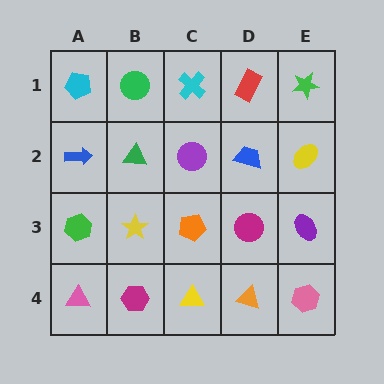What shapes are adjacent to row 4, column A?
A green hexagon (row 3, column A), a magenta hexagon (row 4, column B).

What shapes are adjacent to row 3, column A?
A blue arrow (row 2, column A), a pink triangle (row 4, column A), a yellow star (row 3, column B).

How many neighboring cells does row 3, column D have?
4.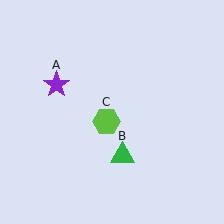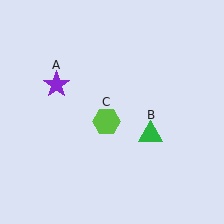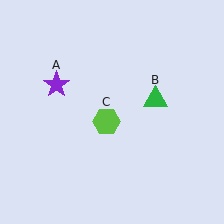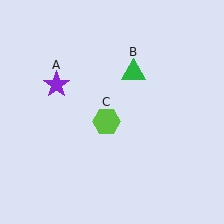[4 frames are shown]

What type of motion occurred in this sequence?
The green triangle (object B) rotated counterclockwise around the center of the scene.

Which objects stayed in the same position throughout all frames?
Purple star (object A) and lime hexagon (object C) remained stationary.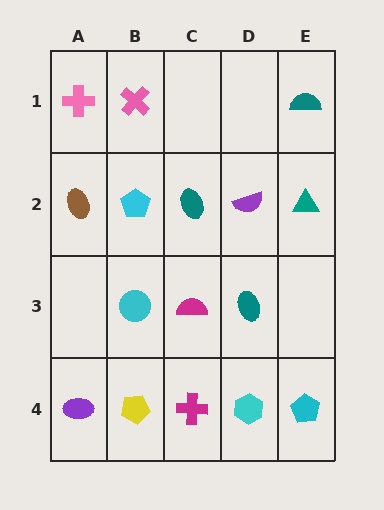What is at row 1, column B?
A pink cross.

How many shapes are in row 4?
5 shapes.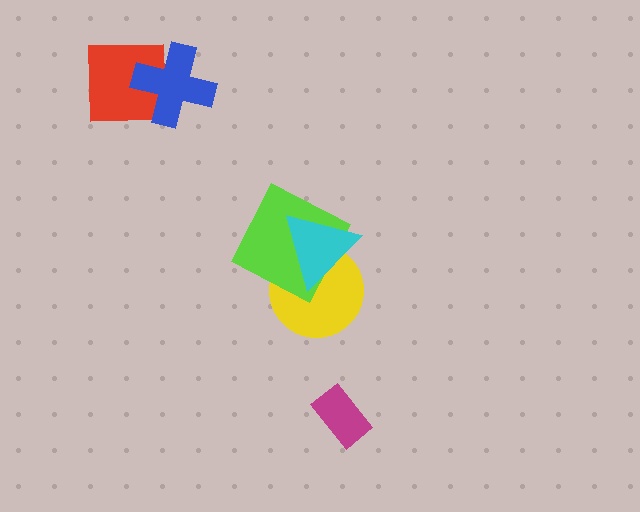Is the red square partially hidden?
Yes, it is partially covered by another shape.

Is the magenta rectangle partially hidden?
No, no other shape covers it.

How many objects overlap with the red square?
1 object overlaps with the red square.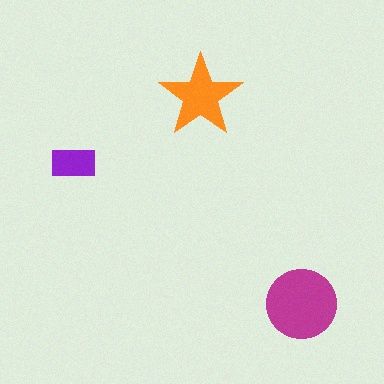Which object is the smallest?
The purple rectangle.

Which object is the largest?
The magenta circle.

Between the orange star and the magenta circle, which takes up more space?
The magenta circle.